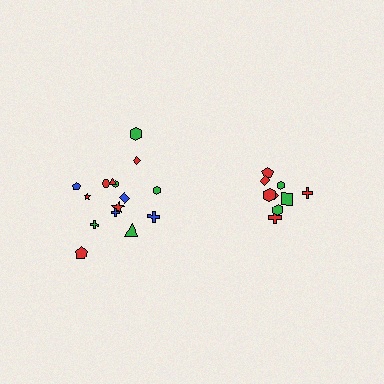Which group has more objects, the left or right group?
The left group.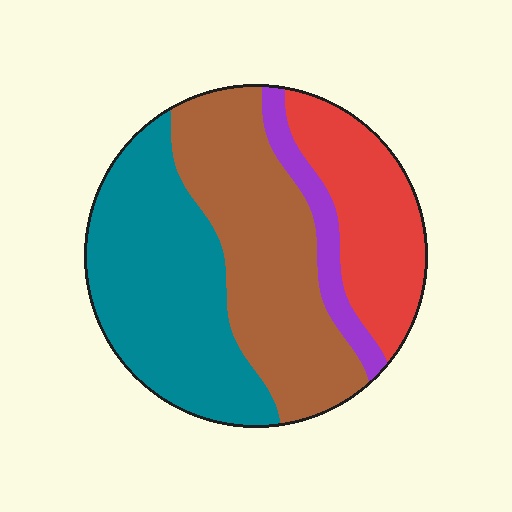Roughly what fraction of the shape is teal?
Teal takes up between a quarter and a half of the shape.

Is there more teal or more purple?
Teal.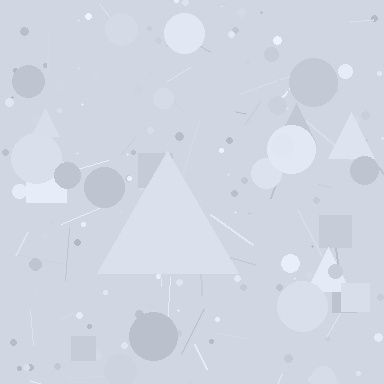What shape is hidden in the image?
A triangle is hidden in the image.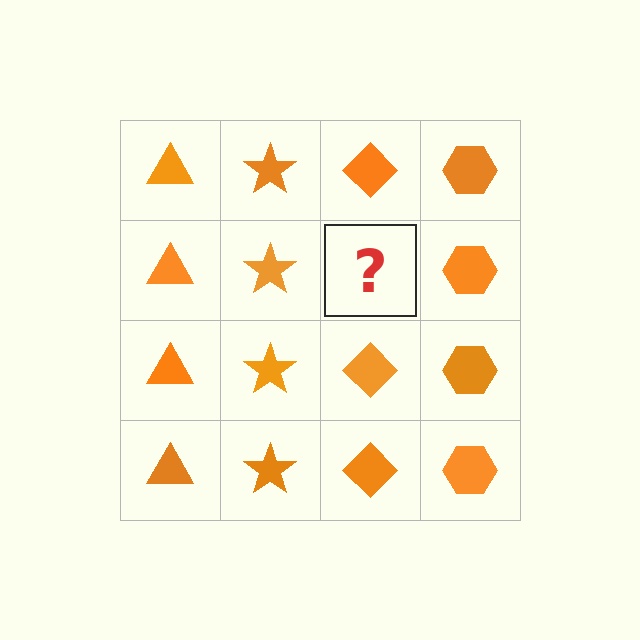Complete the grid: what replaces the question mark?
The question mark should be replaced with an orange diamond.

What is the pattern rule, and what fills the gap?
The rule is that each column has a consistent shape. The gap should be filled with an orange diamond.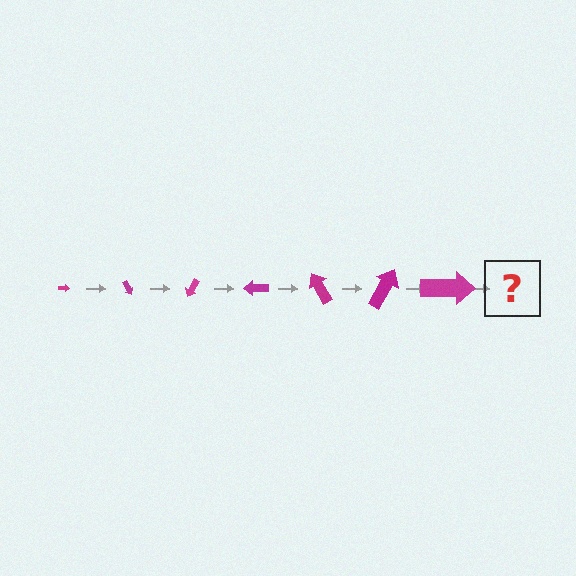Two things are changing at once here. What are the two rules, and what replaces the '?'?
The two rules are that the arrow grows larger each step and it rotates 60 degrees each step. The '?' should be an arrow, larger than the previous one and rotated 420 degrees from the start.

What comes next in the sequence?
The next element should be an arrow, larger than the previous one and rotated 420 degrees from the start.